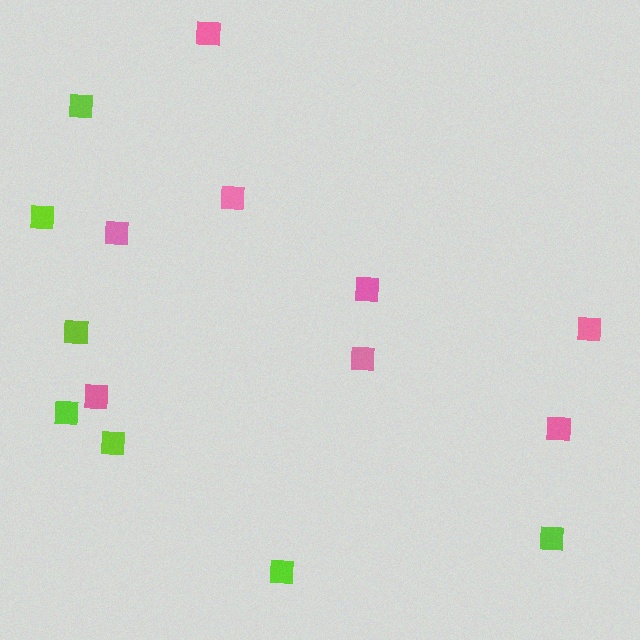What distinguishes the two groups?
There are 2 groups: one group of pink squares (8) and one group of lime squares (7).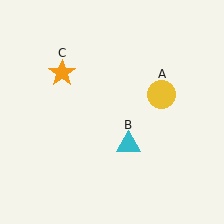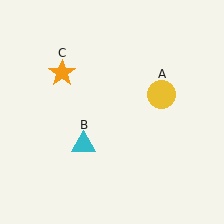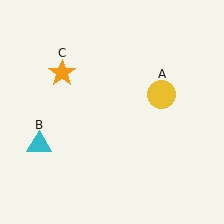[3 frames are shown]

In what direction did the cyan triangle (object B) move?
The cyan triangle (object B) moved left.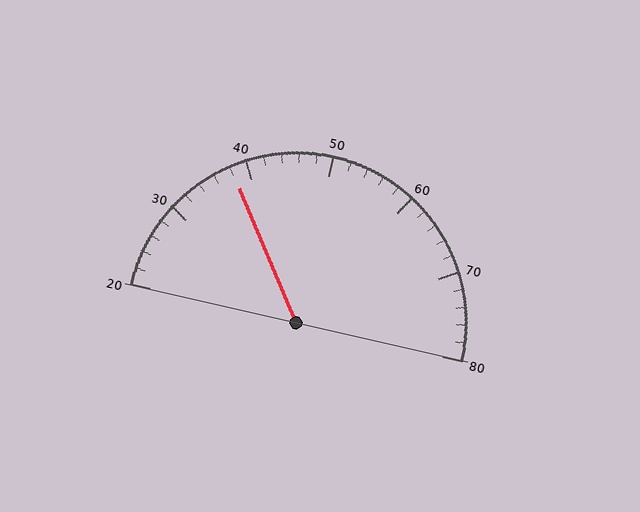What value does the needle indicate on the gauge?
The needle indicates approximately 38.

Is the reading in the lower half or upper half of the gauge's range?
The reading is in the lower half of the range (20 to 80).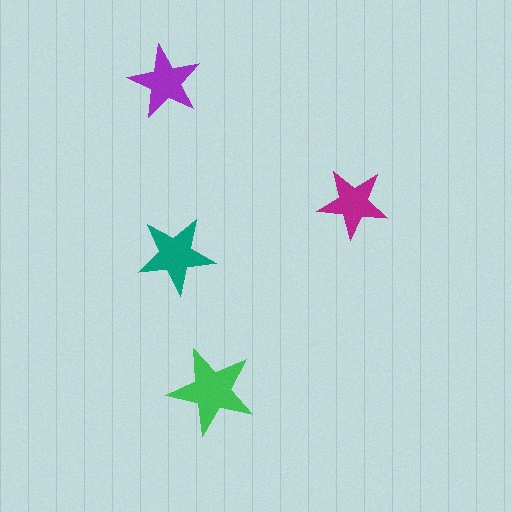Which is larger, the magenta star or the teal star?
The teal one.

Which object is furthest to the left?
The purple star is leftmost.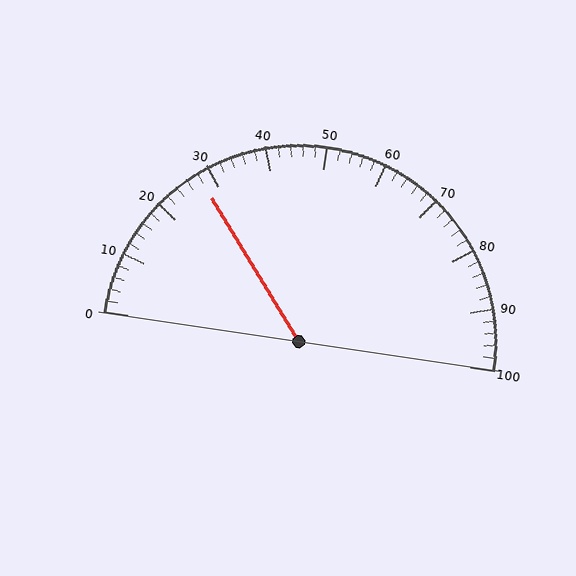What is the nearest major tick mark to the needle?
The nearest major tick mark is 30.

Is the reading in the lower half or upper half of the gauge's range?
The reading is in the lower half of the range (0 to 100).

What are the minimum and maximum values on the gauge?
The gauge ranges from 0 to 100.